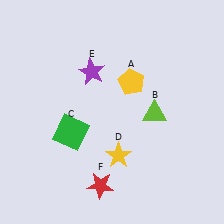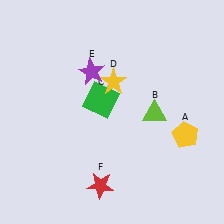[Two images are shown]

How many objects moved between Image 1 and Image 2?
3 objects moved between the two images.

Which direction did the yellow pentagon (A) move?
The yellow pentagon (A) moved right.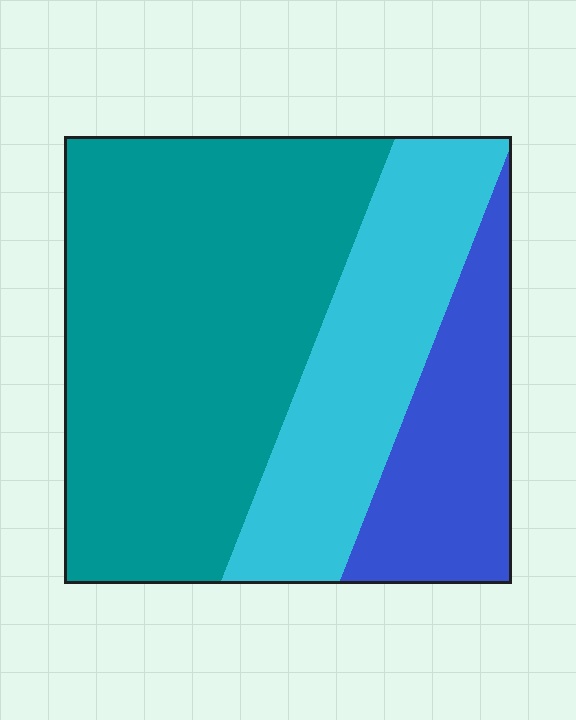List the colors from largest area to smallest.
From largest to smallest: teal, cyan, blue.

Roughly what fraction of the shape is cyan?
Cyan takes up about one quarter (1/4) of the shape.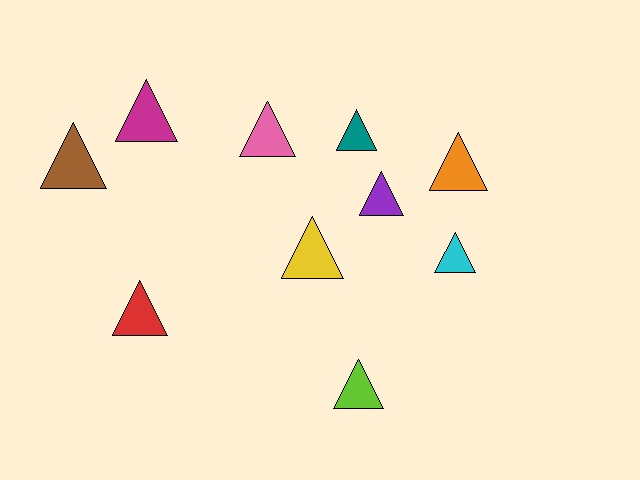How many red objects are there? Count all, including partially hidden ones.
There is 1 red object.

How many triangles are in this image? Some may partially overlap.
There are 10 triangles.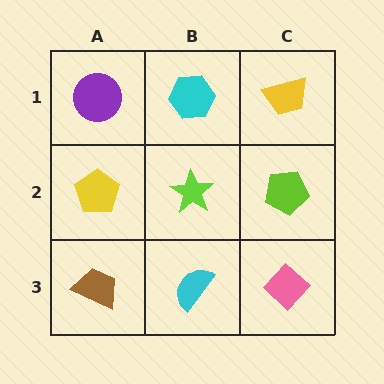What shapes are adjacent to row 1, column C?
A lime pentagon (row 2, column C), a cyan hexagon (row 1, column B).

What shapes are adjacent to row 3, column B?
A lime star (row 2, column B), a brown trapezoid (row 3, column A), a pink diamond (row 3, column C).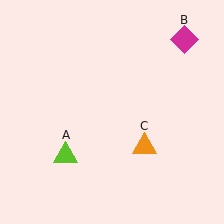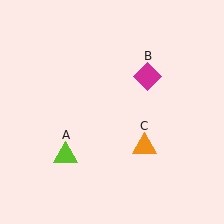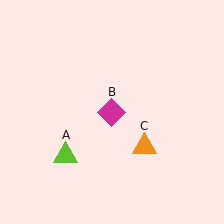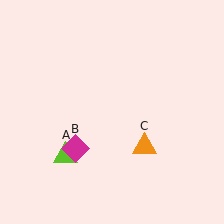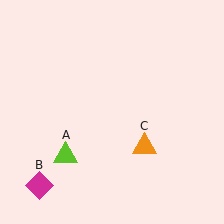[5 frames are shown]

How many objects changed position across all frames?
1 object changed position: magenta diamond (object B).